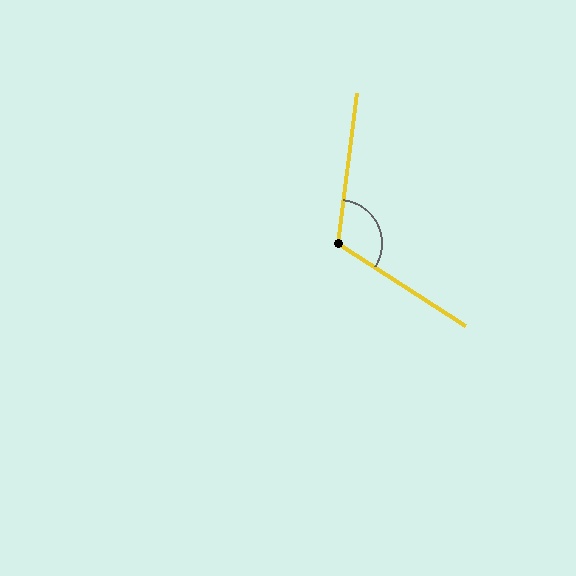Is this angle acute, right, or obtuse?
It is obtuse.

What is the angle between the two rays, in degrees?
Approximately 115 degrees.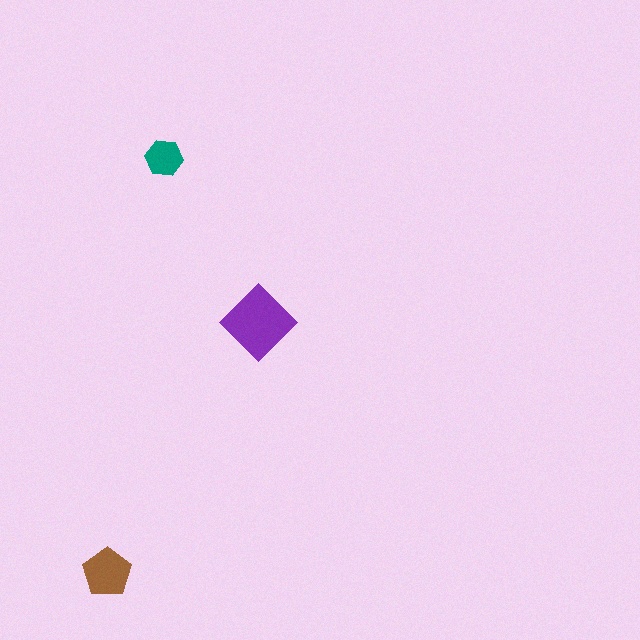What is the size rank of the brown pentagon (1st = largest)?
2nd.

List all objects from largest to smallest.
The purple diamond, the brown pentagon, the teal hexagon.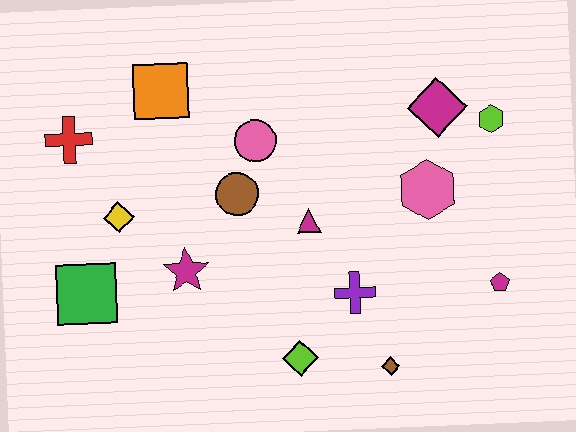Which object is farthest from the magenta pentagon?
The red cross is farthest from the magenta pentagon.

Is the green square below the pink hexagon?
Yes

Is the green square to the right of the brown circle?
No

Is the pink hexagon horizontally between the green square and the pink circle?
No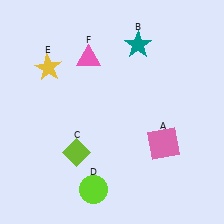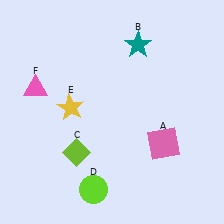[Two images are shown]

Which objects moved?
The objects that moved are: the yellow star (E), the pink triangle (F).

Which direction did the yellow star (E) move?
The yellow star (E) moved down.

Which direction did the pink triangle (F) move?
The pink triangle (F) moved left.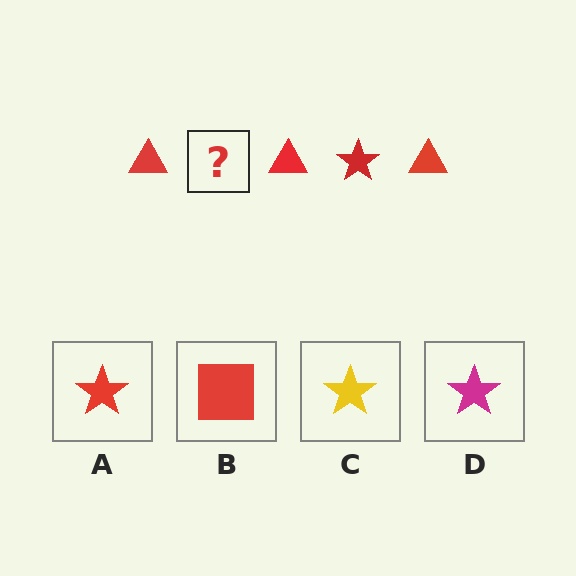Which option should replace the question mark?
Option A.